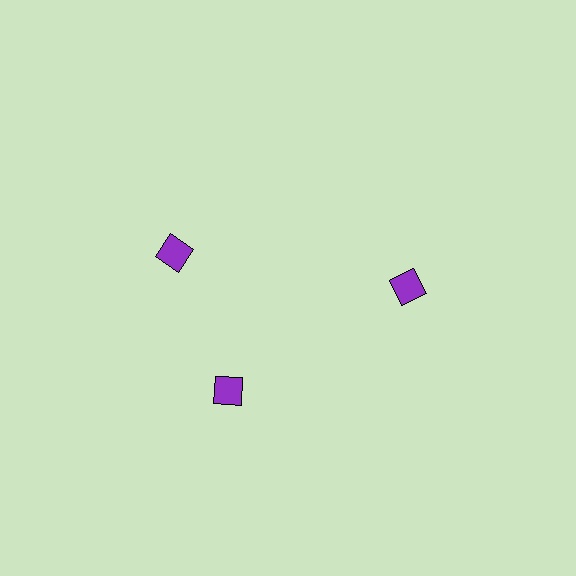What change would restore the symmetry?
The symmetry would be restored by rotating it back into even spacing with its neighbors so that all 3 diamonds sit at equal angles and equal distance from the center.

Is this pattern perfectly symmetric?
No. The 3 purple diamonds are arranged in a ring, but one element near the 11 o'clock position is rotated out of alignment along the ring, breaking the 3-fold rotational symmetry.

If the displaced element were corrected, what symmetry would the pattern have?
It would have 3-fold rotational symmetry — the pattern would map onto itself every 120 degrees.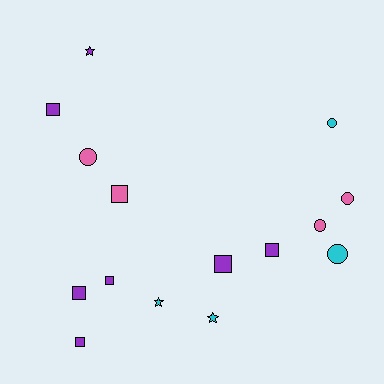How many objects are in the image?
There are 15 objects.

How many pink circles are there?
There are 3 pink circles.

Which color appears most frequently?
Purple, with 7 objects.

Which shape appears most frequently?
Square, with 7 objects.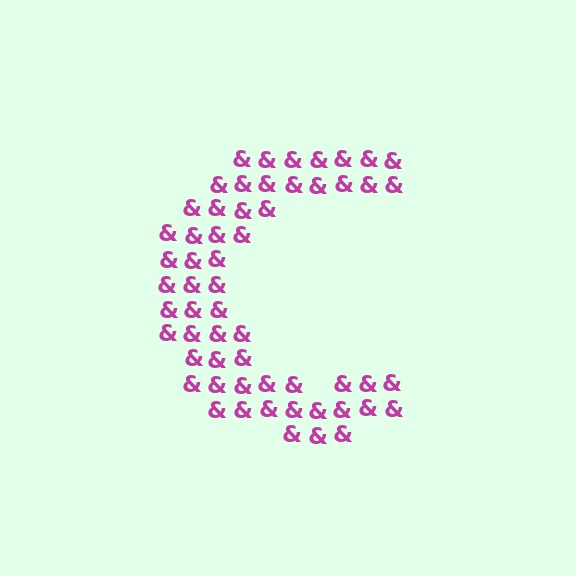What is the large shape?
The large shape is the letter C.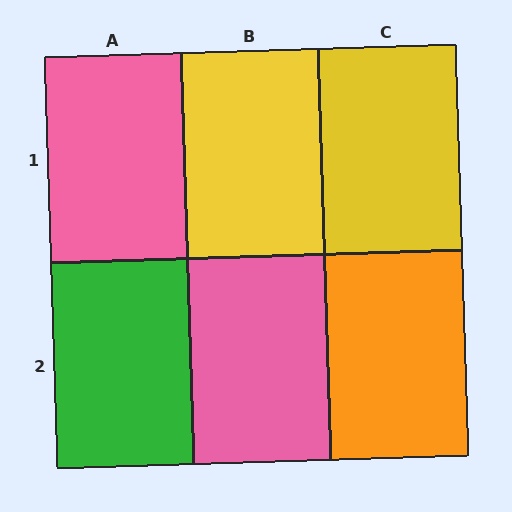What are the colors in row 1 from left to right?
Pink, yellow, yellow.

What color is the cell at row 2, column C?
Orange.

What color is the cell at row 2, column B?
Pink.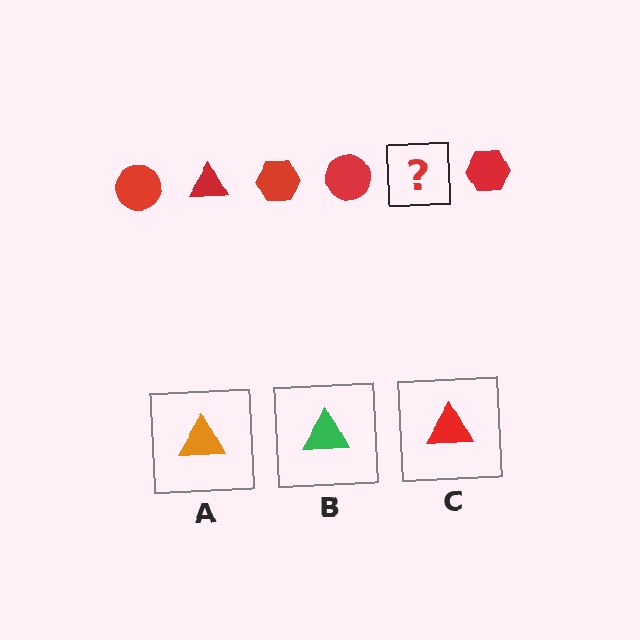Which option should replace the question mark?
Option C.